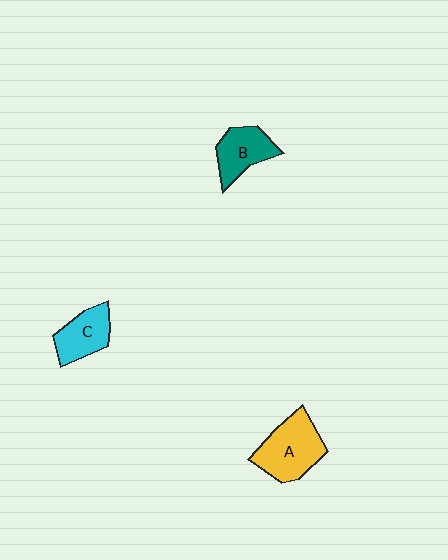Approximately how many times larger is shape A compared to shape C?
Approximately 1.5 times.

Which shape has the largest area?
Shape A (yellow).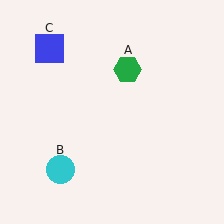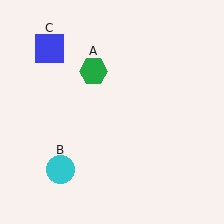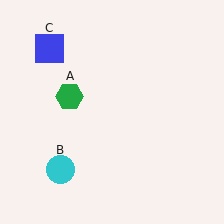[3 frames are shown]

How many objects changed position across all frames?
1 object changed position: green hexagon (object A).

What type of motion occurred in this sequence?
The green hexagon (object A) rotated counterclockwise around the center of the scene.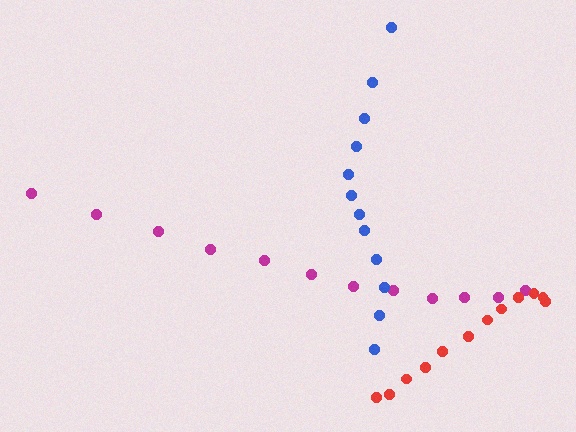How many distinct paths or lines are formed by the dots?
There are 3 distinct paths.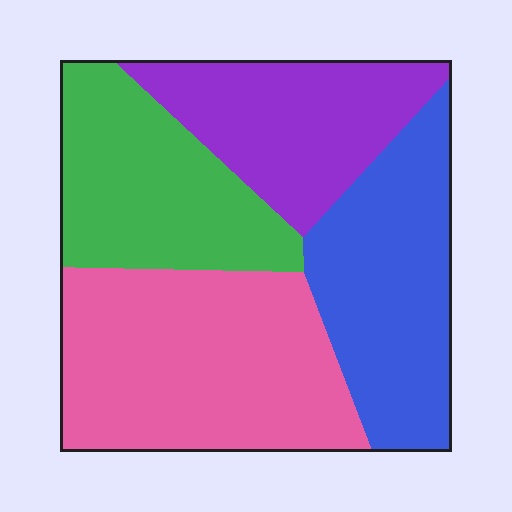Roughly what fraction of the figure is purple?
Purple takes up about one fifth (1/5) of the figure.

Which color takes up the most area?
Pink, at roughly 35%.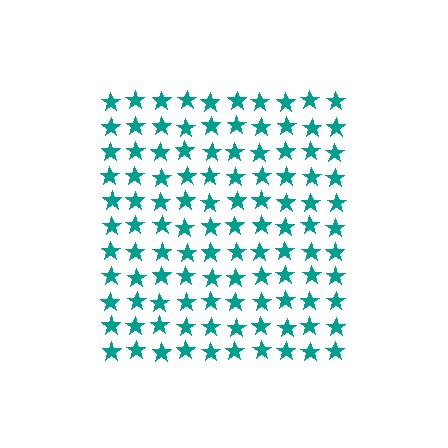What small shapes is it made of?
It is made of small stars.